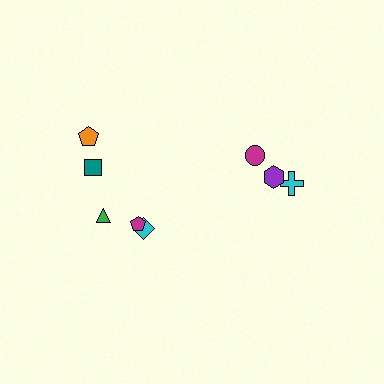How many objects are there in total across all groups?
There are 8 objects.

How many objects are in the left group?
There are 5 objects.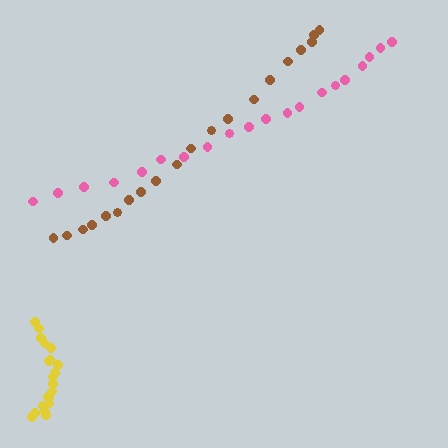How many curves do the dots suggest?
There are 3 distinct paths.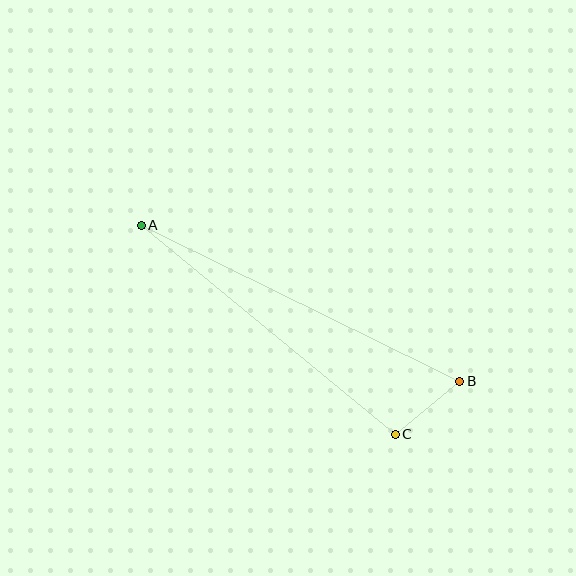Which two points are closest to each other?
Points B and C are closest to each other.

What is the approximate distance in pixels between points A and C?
The distance between A and C is approximately 329 pixels.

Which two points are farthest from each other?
Points A and B are farthest from each other.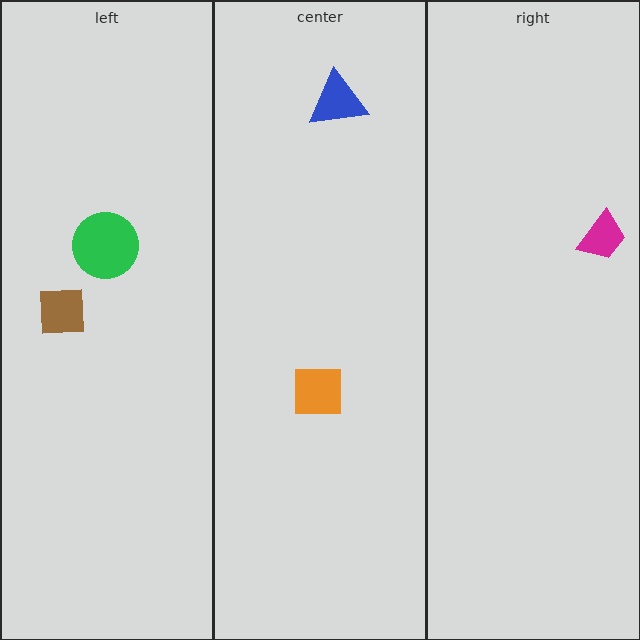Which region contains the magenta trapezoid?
The right region.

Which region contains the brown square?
The left region.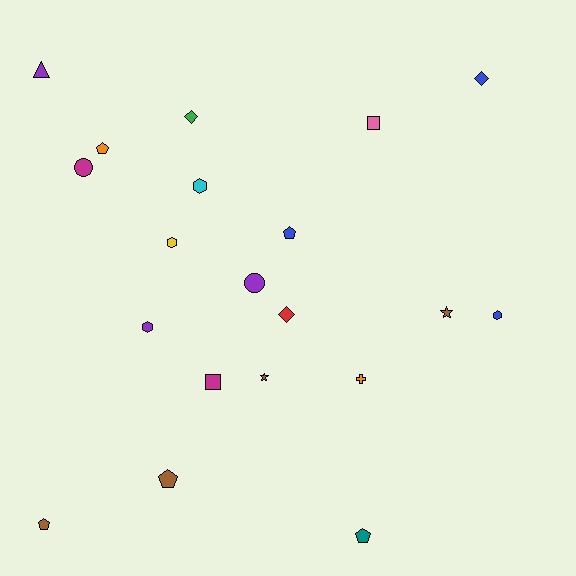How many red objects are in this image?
There is 1 red object.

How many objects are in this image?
There are 20 objects.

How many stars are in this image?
There are 2 stars.